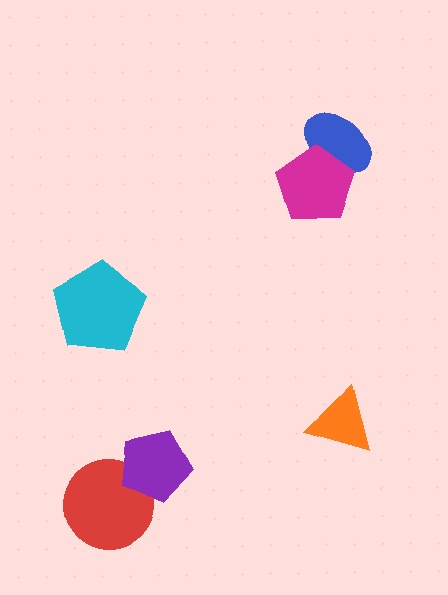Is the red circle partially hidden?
Yes, it is partially covered by another shape.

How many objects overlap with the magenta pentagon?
1 object overlaps with the magenta pentagon.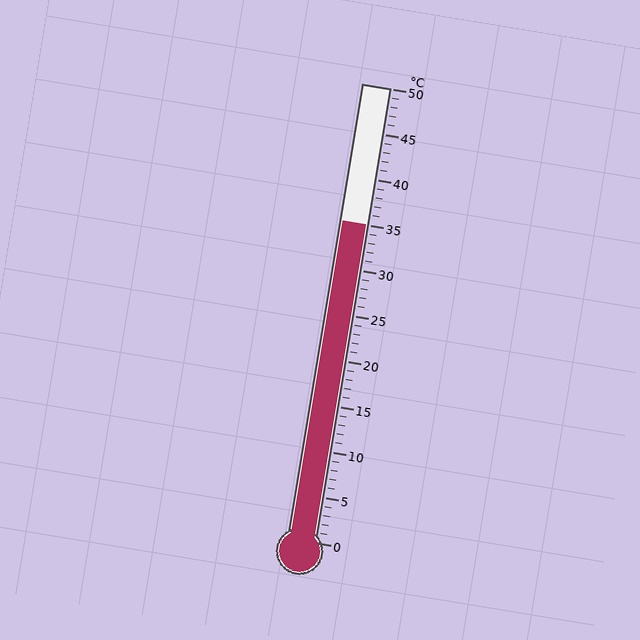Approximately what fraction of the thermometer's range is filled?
The thermometer is filled to approximately 70% of its range.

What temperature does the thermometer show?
The thermometer shows approximately 35°C.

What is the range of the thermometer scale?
The thermometer scale ranges from 0°C to 50°C.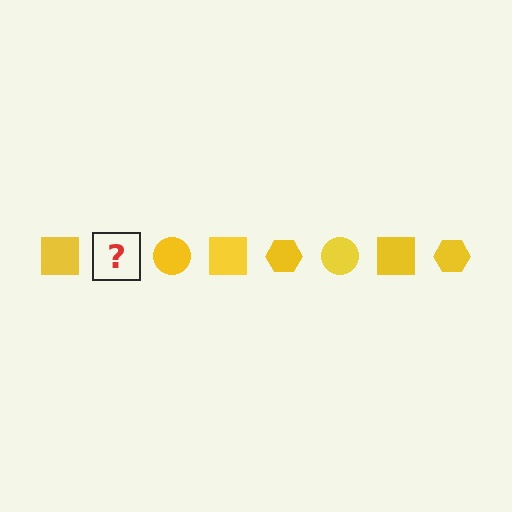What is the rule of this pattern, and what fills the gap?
The rule is that the pattern cycles through square, hexagon, circle shapes in yellow. The gap should be filled with a yellow hexagon.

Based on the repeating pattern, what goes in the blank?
The blank should be a yellow hexagon.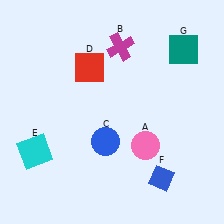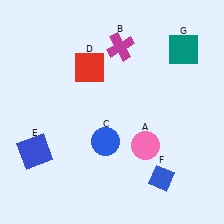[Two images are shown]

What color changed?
The square (E) changed from cyan in Image 1 to blue in Image 2.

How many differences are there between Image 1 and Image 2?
There is 1 difference between the two images.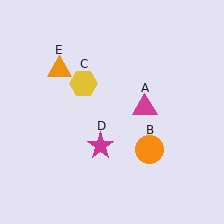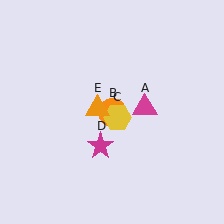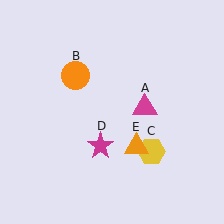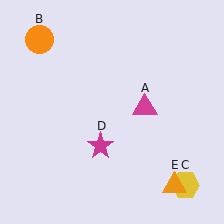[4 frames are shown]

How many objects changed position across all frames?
3 objects changed position: orange circle (object B), yellow hexagon (object C), orange triangle (object E).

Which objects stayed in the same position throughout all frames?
Magenta triangle (object A) and magenta star (object D) remained stationary.